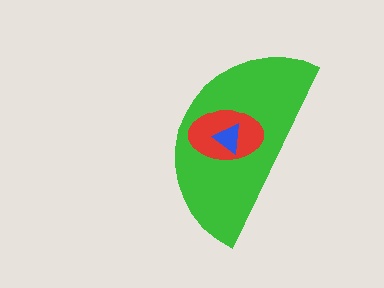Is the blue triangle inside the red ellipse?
Yes.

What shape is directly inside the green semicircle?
The red ellipse.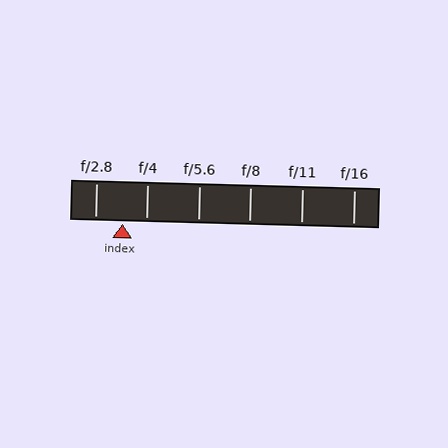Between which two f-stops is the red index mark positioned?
The index mark is between f/2.8 and f/4.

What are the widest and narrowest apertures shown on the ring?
The widest aperture shown is f/2.8 and the narrowest is f/16.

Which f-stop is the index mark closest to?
The index mark is closest to f/4.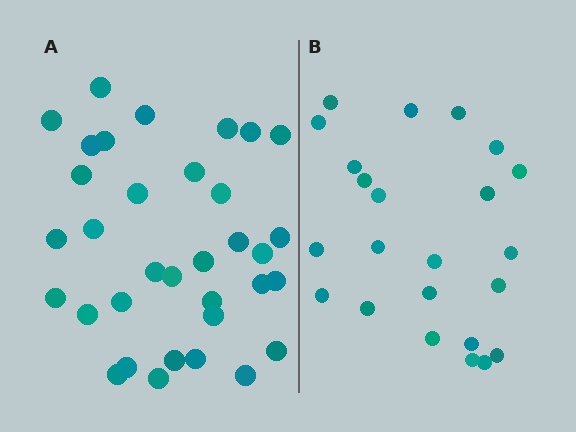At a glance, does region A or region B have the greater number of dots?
Region A (the left region) has more dots.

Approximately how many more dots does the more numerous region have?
Region A has roughly 12 or so more dots than region B.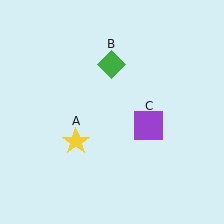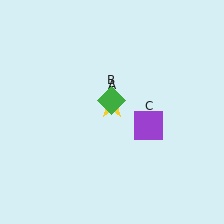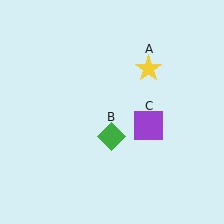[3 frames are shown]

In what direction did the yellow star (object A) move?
The yellow star (object A) moved up and to the right.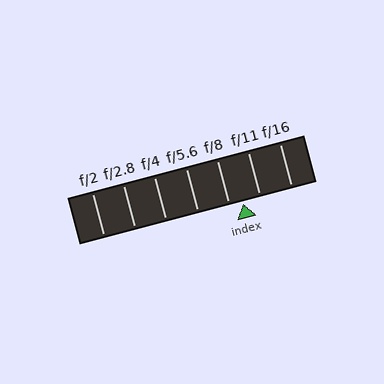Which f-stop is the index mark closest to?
The index mark is closest to f/8.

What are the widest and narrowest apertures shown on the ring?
The widest aperture shown is f/2 and the narrowest is f/16.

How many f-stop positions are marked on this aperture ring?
There are 7 f-stop positions marked.